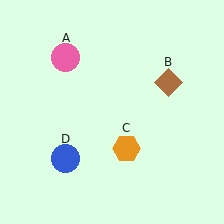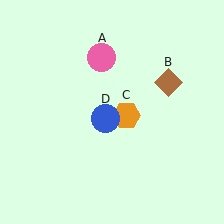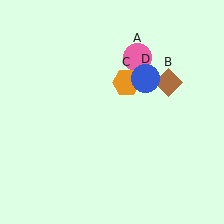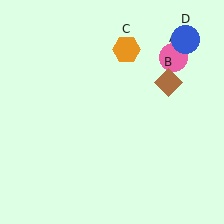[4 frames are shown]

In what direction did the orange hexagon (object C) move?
The orange hexagon (object C) moved up.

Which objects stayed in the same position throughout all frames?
Brown diamond (object B) remained stationary.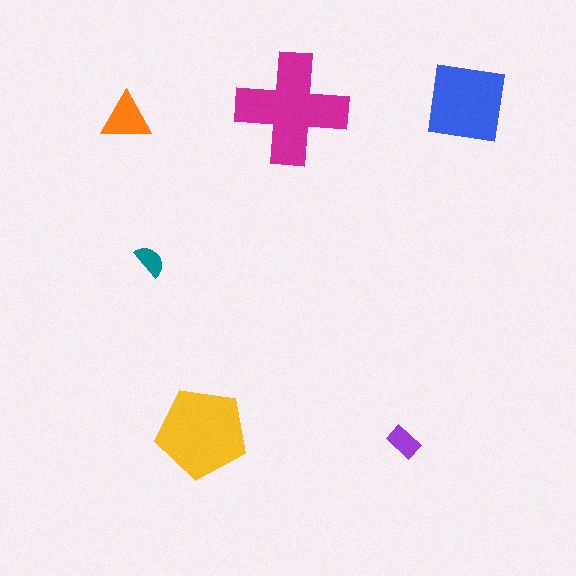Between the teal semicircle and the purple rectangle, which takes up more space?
The purple rectangle.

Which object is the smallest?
The teal semicircle.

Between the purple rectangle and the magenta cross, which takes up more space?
The magenta cross.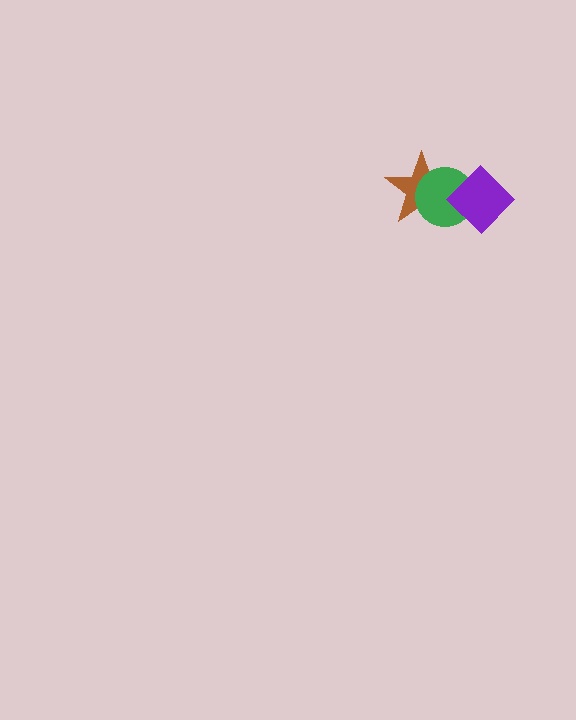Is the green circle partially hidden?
Yes, it is partially covered by another shape.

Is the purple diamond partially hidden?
No, no other shape covers it.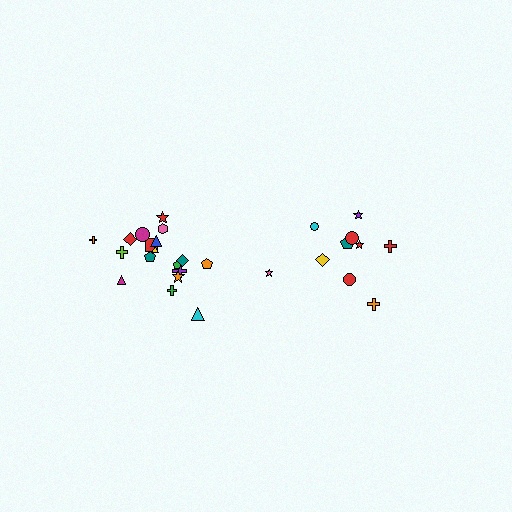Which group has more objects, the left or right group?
The left group.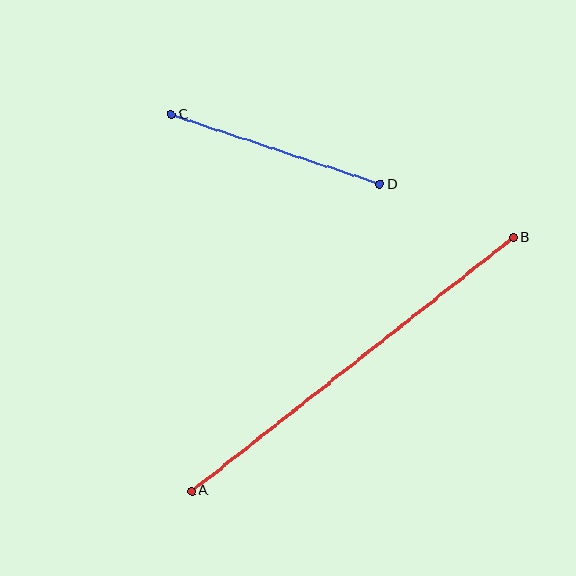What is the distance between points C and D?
The distance is approximately 220 pixels.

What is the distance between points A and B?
The distance is approximately 410 pixels.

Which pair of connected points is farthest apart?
Points A and B are farthest apart.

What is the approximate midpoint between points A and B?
The midpoint is at approximately (353, 364) pixels.